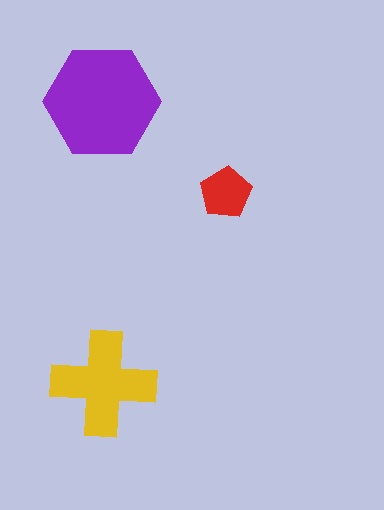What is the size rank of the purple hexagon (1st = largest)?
1st.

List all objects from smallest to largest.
The red pentagon, the yellow cross, the purple hexagon.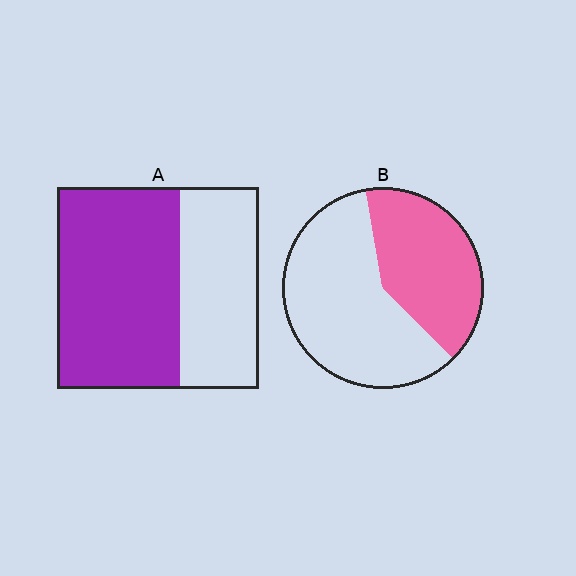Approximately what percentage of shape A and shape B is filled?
A is approximately 60% and B is approximately 40%.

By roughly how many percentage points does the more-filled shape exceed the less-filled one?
By roughly 20 percentage points (A over B).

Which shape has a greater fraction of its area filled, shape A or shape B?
Shape A.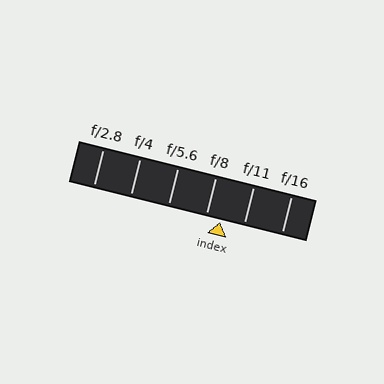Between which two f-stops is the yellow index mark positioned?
The index mark is between f/8 and f/11.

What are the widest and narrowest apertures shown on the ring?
The widest aperture shown is f/2.8 and the narrowest is f/16.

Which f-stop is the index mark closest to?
The index mark is closest to f/8.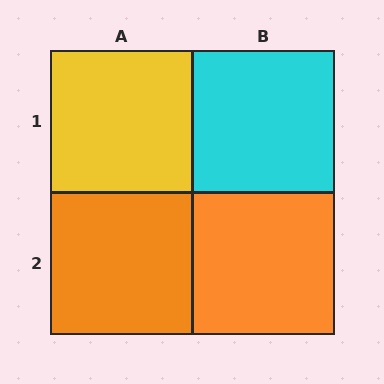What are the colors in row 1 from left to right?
Yellow, cyan.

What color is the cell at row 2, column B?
Orange.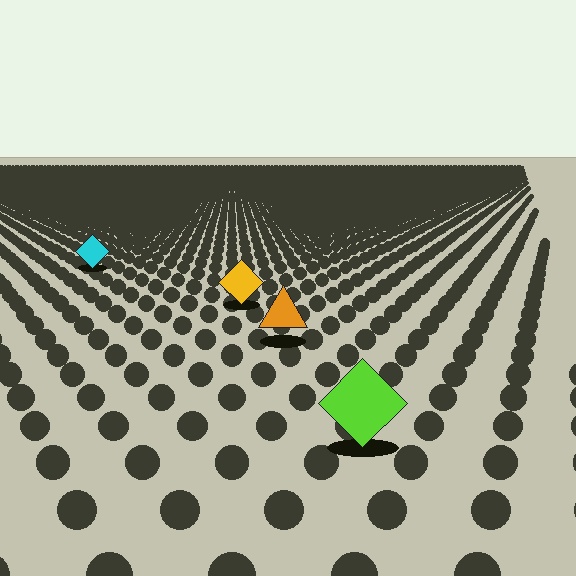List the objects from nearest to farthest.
From nearest to farthest: the lime diamond, the orange triangle, the yellow diamond, the cyan diamond.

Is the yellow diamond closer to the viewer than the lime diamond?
No. The lime diamond is closer — you can tell from the texture gradient: the ground texture is coarser near it.